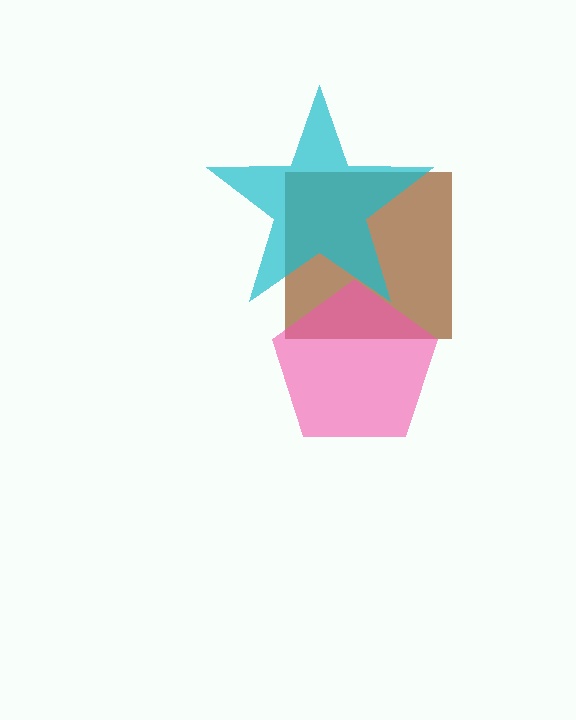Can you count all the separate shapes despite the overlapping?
Yes, there are 3 separate shapes.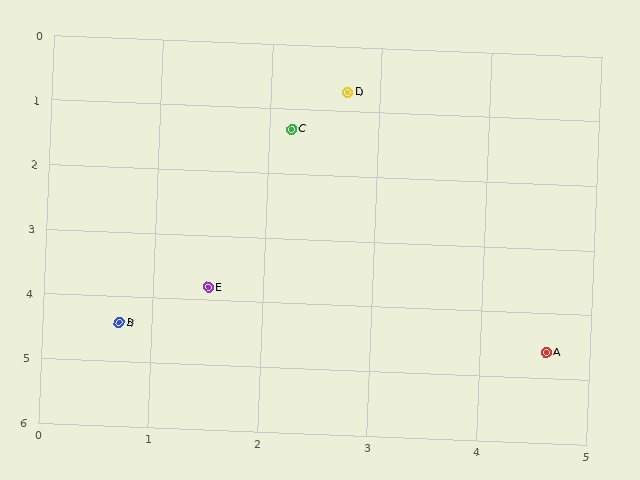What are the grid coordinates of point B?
Point B is at approximately (0.7, 4.4).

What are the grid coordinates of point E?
Point E is at approximately (1.5, 3.8).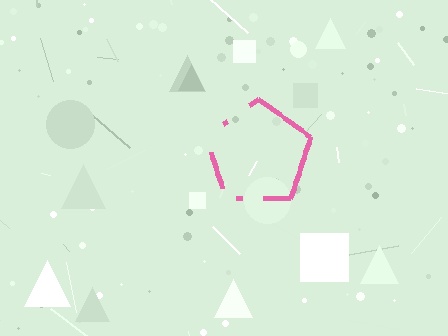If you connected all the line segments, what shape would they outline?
They would outline a pentagon.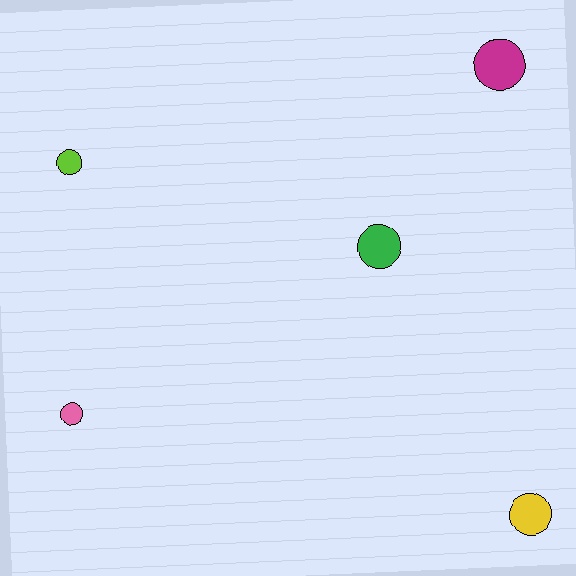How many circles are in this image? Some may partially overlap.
There are 5 circles.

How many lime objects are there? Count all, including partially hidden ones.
There is 1 lime object.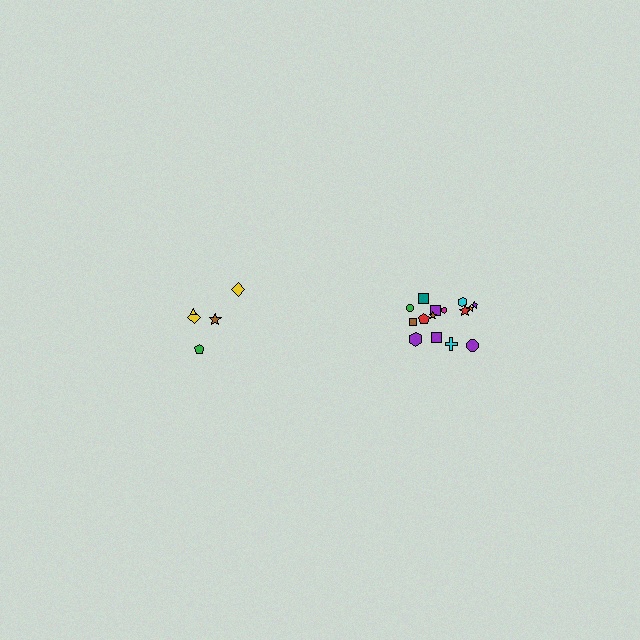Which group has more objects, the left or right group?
The right group.